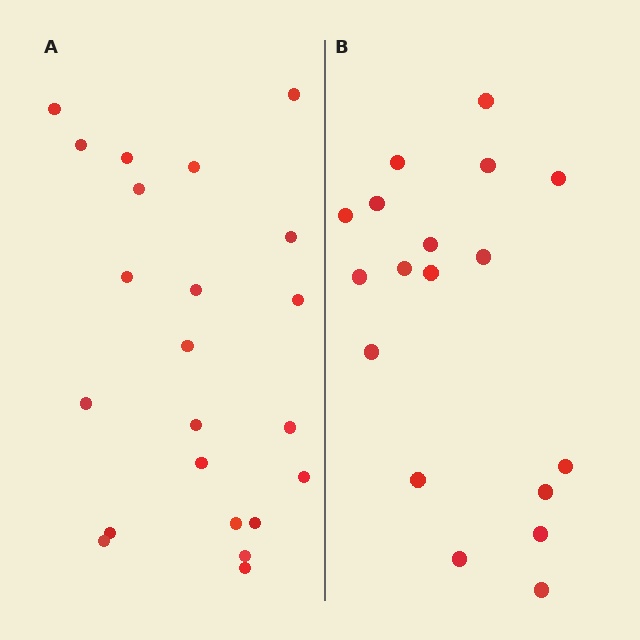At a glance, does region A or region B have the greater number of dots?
Region A (the left region) has more dots.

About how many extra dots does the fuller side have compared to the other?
Region A has about 4 more dots than region B.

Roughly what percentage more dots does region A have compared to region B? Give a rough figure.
About 20% more.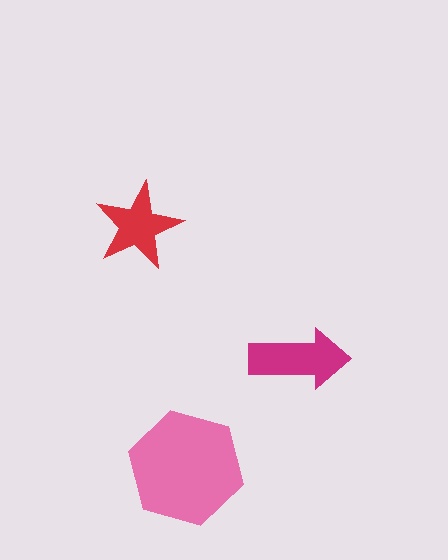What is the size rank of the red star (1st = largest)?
3rd.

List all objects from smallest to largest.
The red star, the magenta arrow, the pink hexagon.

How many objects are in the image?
There are 3 objects in the image.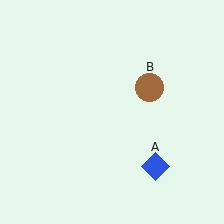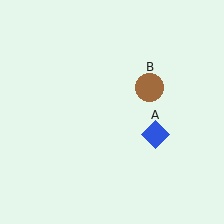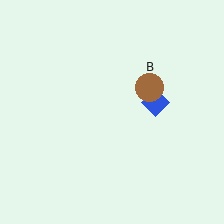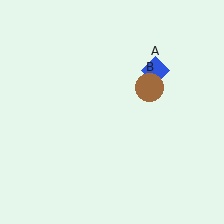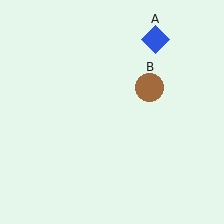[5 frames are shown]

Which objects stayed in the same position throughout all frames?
Brown circle (object B) remained stationary.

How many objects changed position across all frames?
1 object changed position: blue diamond (object A).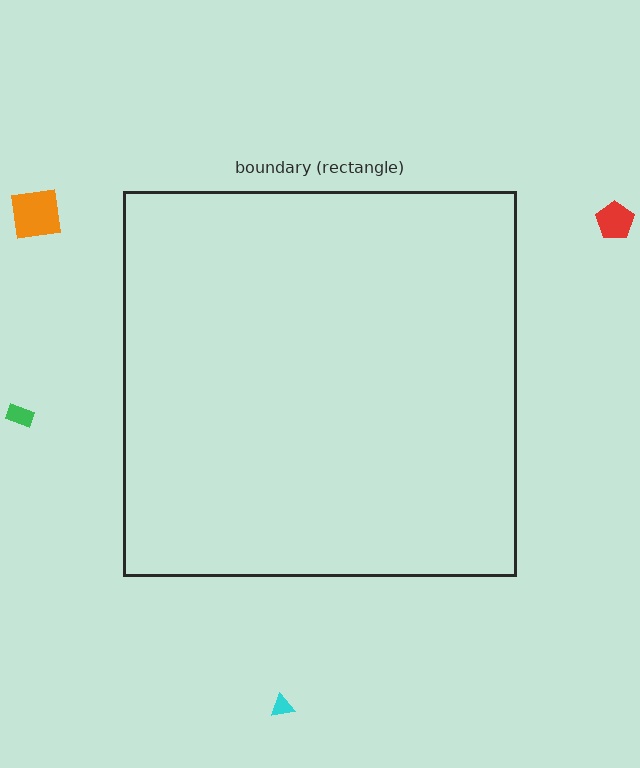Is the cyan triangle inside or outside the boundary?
Outside.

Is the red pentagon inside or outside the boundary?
Outside.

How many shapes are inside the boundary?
0 inside, 4 outside.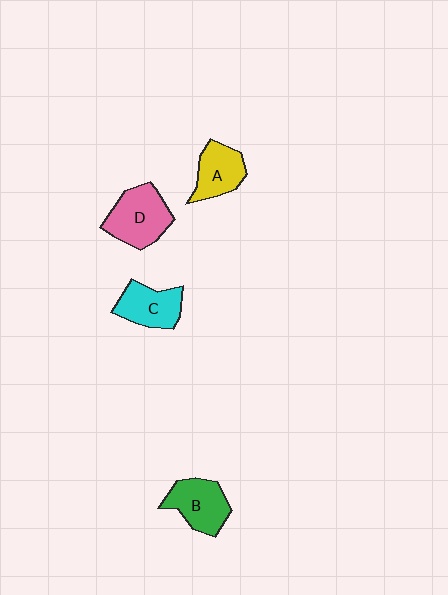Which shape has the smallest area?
Shape A (yellow).